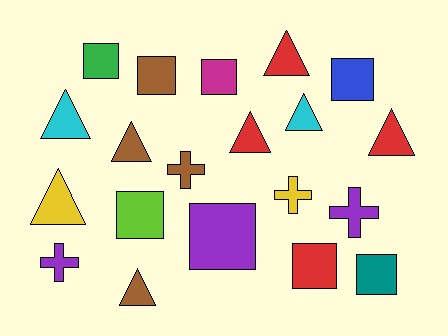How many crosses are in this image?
There are 4 crosses.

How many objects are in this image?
There are 20 objects.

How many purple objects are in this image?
There are 3 purple objects.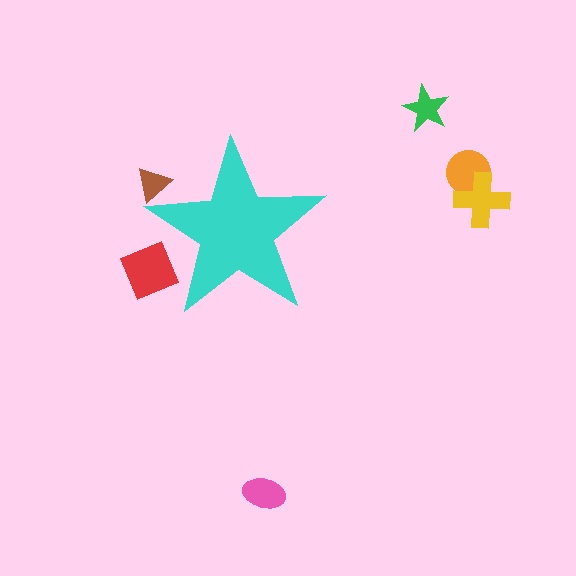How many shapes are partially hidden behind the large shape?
2 shapes are partially hidden.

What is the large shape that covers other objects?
A cyan star.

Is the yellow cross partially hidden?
No, the yellow cross is fully visible.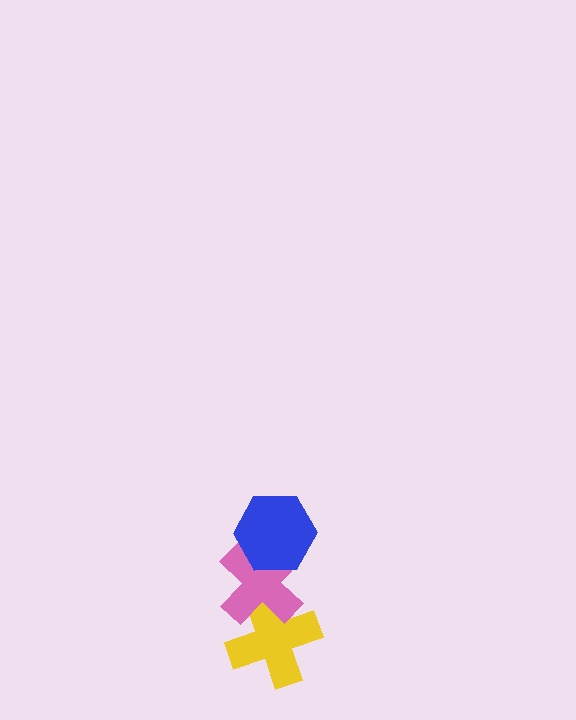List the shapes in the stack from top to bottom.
From top to bottom: the blue hexagon, the pink cross, the yellow cross.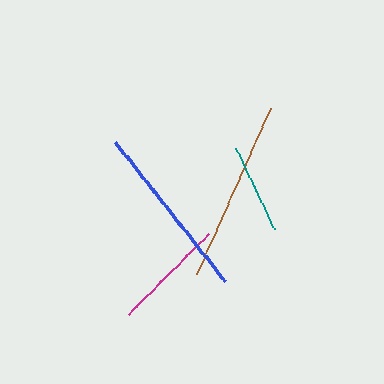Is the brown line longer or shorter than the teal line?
The brown line is longer than the teal line.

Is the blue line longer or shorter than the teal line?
The blue line is longer than the teal line.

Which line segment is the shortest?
The teal line is the shortest at approximately 89 pixels.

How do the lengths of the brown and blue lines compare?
The brown and blue lines are approximately the same length.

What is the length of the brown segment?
The brown segment is approximately 182 pixels long.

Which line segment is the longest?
The brown line is the longest at approximately 182 pixels.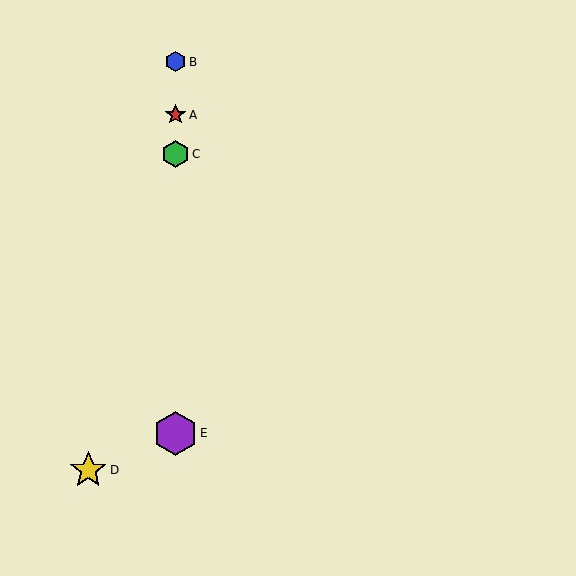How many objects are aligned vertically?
4 objects (A, B, C, E) are aligned vertically.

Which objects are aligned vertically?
Objects A, B, C, E are aligned vertically.